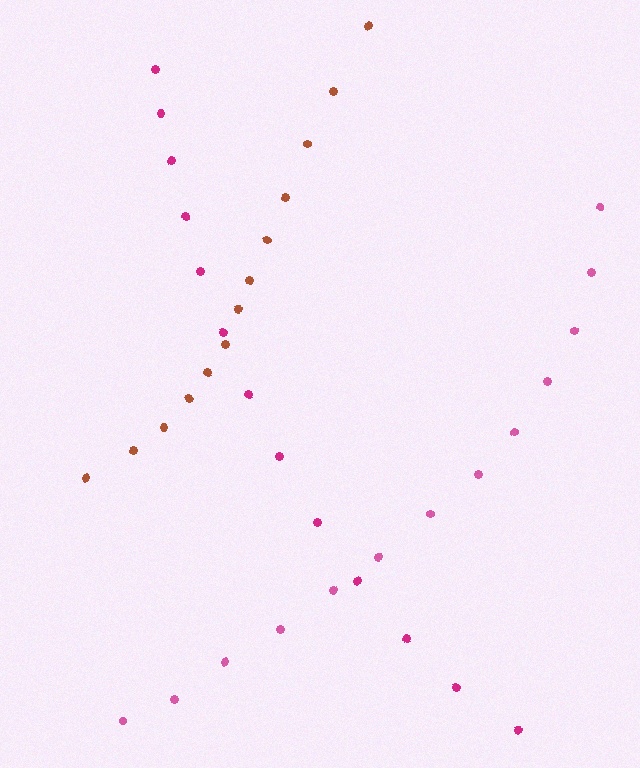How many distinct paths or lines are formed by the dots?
There are 3 distinct paths.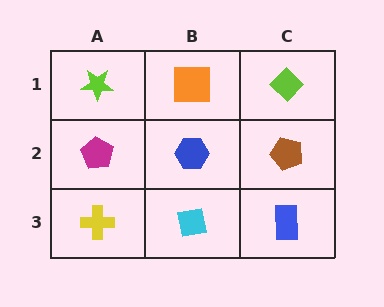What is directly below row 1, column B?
A blue hexagon.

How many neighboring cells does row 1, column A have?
2.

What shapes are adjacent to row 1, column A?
A magenta pentagon (row 2, column A), an orange square (row 1, column B).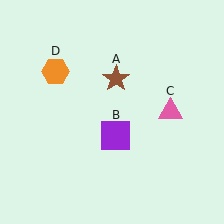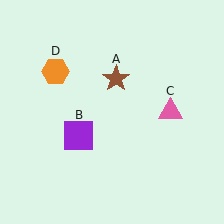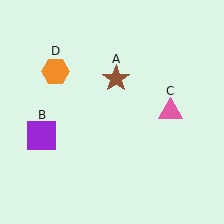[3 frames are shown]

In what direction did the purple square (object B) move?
The purple square (object B) moved left.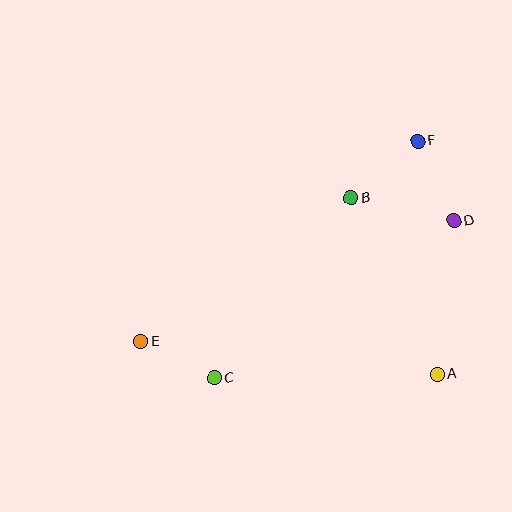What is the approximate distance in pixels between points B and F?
The distance between B and F is approximately 88 pixels.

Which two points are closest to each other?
Points C and E are closest to each other.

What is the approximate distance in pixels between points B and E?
The distance between B and E is approximately 254 pixels.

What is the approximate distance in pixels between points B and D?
The distance between B and D is approximately 105 pixels.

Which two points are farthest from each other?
Points E and F are farthest from each other.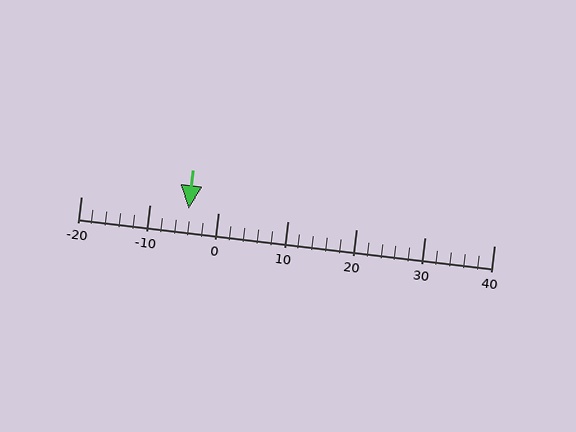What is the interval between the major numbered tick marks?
The major tick marks are spaced 10 units apart.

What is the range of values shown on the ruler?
The ruler shows values from -20 to 40.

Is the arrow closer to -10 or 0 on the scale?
The arrow is closer to 0.